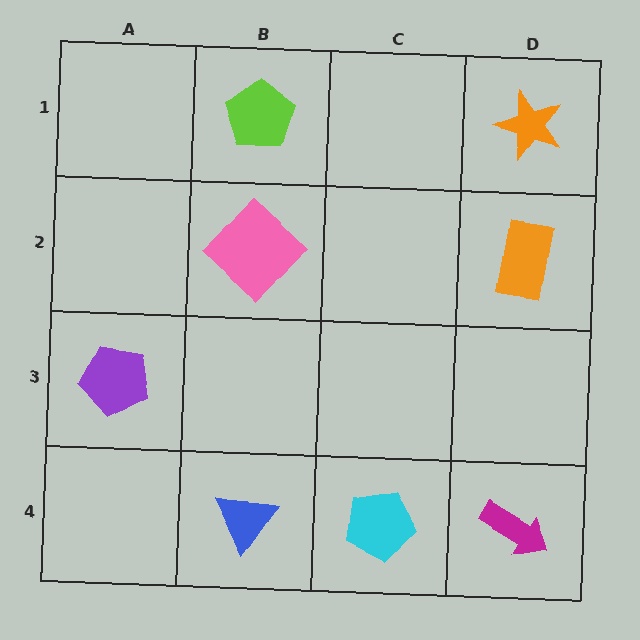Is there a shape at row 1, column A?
No, that cell is empty.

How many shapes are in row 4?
3 shapes.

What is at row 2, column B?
A pink diamond.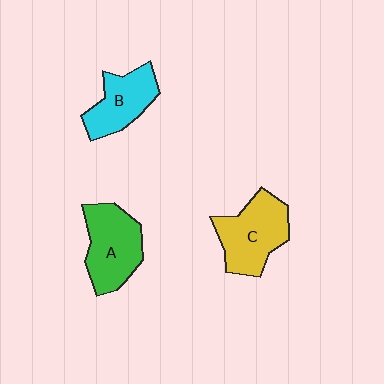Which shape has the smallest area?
Shape B (cyan).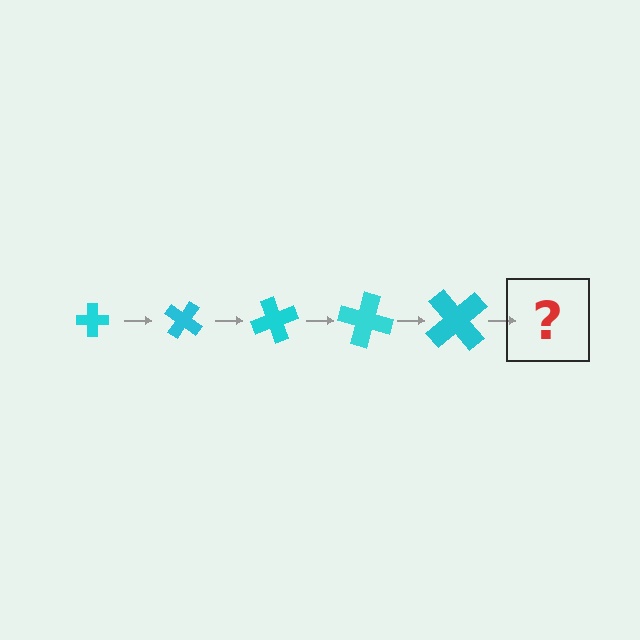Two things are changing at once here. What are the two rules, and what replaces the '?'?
The two rules are that the cross grows larger each step and it rotates 35 degrees each step. The '?' should be a cross, larger than the previous one and rotated 175 degrees from the start.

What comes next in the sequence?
The next element should be a cross, larger than the previous one and rotated 175 degrees from the start.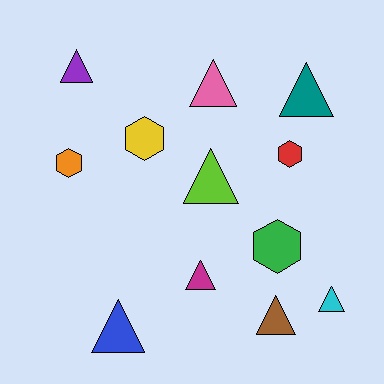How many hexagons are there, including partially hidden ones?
There are 4 hexagons.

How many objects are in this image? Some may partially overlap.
There are 12 objects.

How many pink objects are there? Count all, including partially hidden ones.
There is 1 pink object.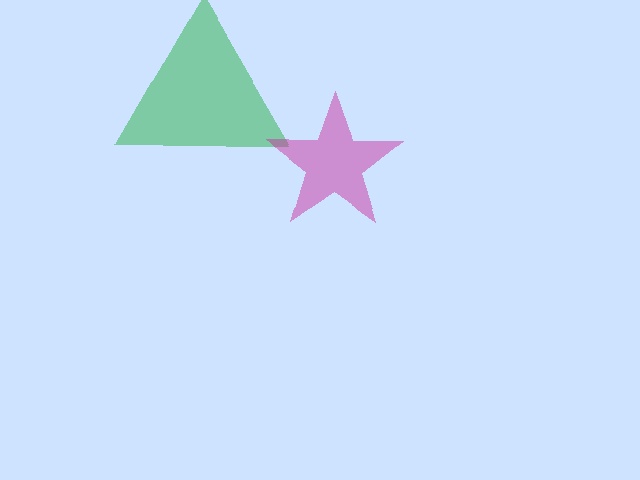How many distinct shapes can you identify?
There are 2 distinct shapes: a green triangle, a magenta star.